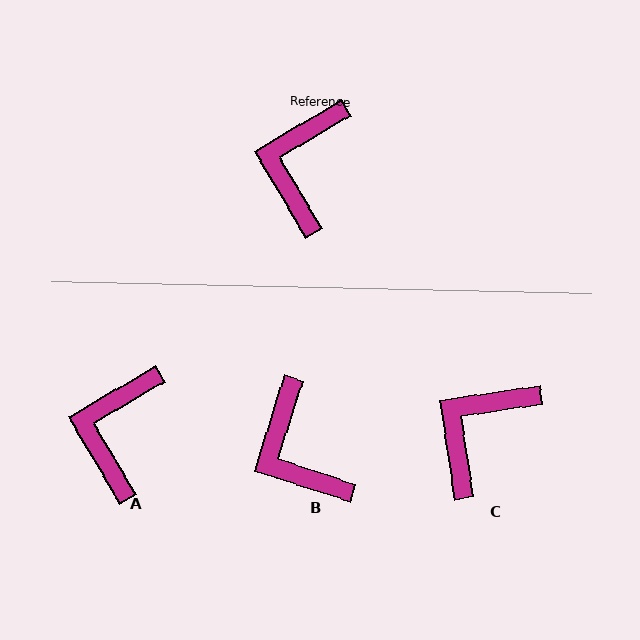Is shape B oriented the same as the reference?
No, it is off by about 42 degrees.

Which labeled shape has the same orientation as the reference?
A.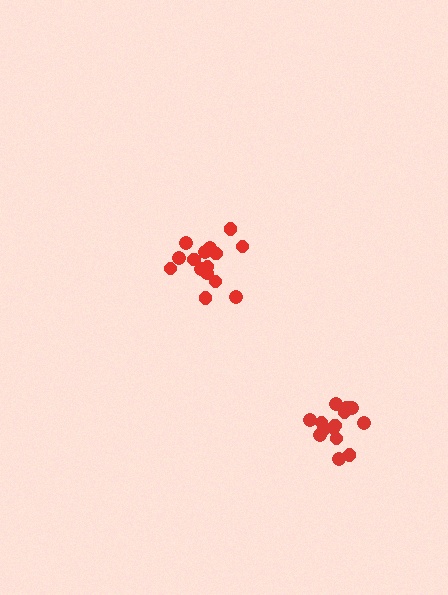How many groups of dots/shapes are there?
There are 2 groups.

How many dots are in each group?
Group 1: 14 dots, Group 2: 15 dots (29 total).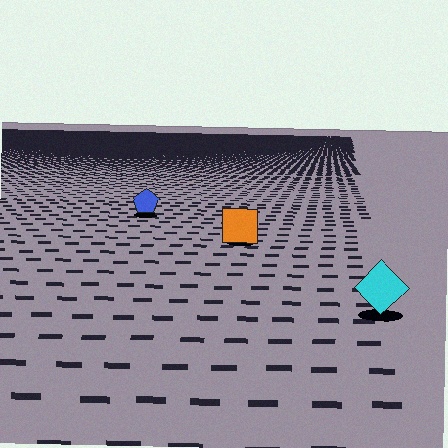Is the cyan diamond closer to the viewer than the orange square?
Yes. The cyan diamond is closer — you can tell from the texture gradient: the ground texture is coarser near it.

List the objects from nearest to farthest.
From nearest to farthest: the cyan diamond, the orange square, the blue pentagon.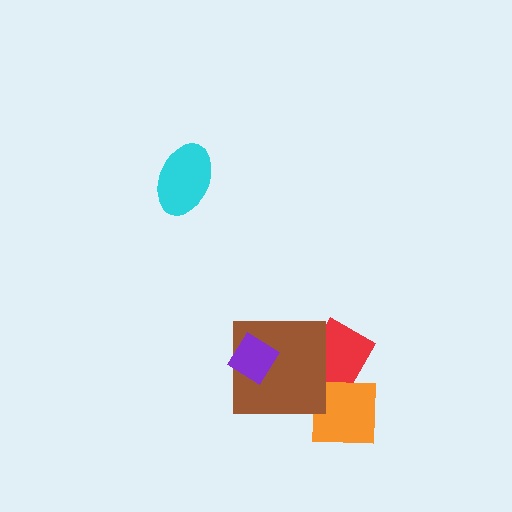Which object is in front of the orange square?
The brown square is in front of the orange square.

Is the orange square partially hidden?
Yes, it is partially covered by another shape.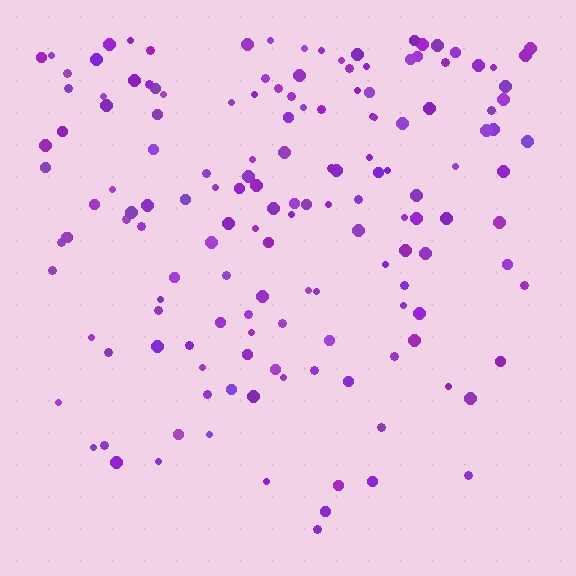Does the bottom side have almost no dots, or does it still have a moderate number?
Still a moderate number, just noticeably fewer than the top.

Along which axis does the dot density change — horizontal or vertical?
Vertical.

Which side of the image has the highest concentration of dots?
The top.